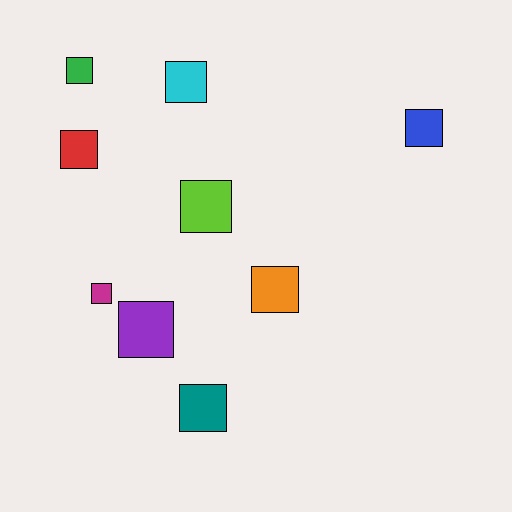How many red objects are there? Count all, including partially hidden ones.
There is 1 red object.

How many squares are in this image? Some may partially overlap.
There are 9 squares.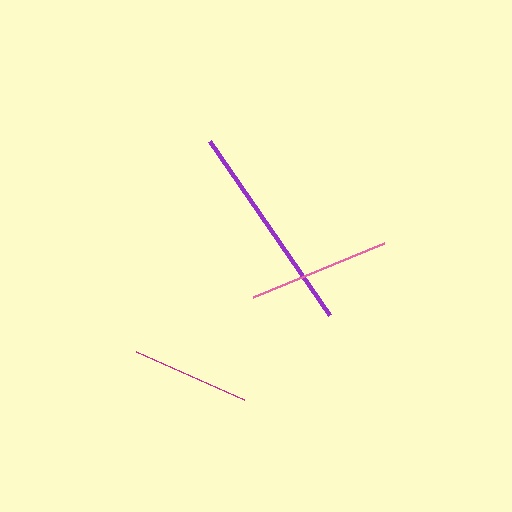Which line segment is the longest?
The purple line is the longest at approximately 211 pixels.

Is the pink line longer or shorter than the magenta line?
The pink line is longer than the magenta line.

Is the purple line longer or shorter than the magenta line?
The purple line is longer than the magenta line.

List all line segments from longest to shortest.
From longest to shortest: purple, pink, magenta.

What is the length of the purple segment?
The purple segment is approximately 211 pixels long.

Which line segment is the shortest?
The magenta line is the shortest at approximately 119 pixels.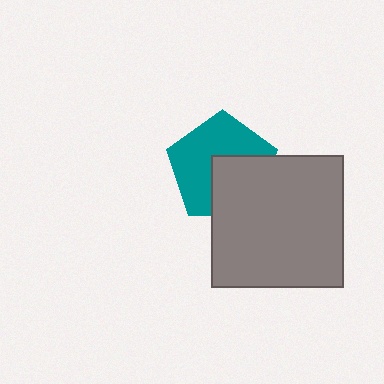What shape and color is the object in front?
The object in front is a gray square.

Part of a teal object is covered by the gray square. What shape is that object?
It is a pentagon.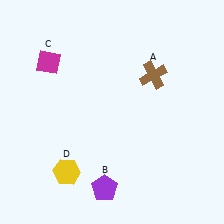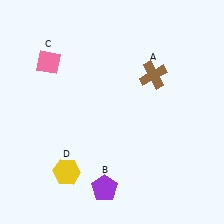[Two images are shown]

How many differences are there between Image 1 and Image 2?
There is 1 difference between the two images.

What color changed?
The diamond (C) changed from magenta in Image 1 to pink in Image 2.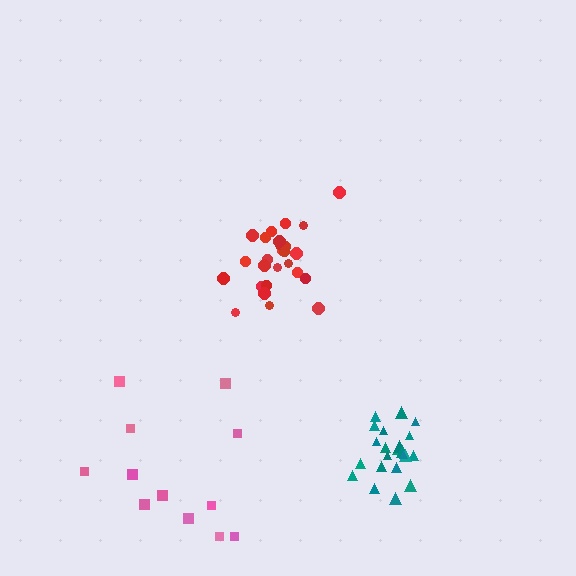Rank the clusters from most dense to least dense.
teal, red, pink.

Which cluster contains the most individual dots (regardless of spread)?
Red (26).